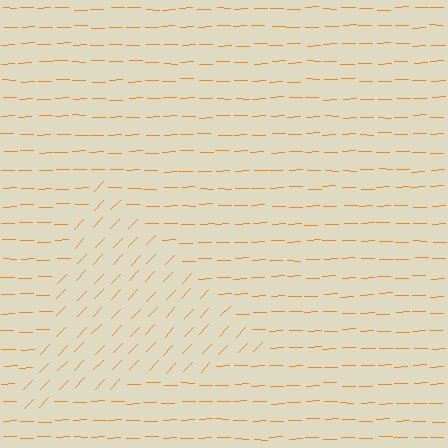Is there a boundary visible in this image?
Yes, there is a texture boundary formed by a change in line orientation.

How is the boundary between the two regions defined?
The boundary is defined purely by a change in line orientation (approximately 45 degrees difference). All lines are the same color and thickness.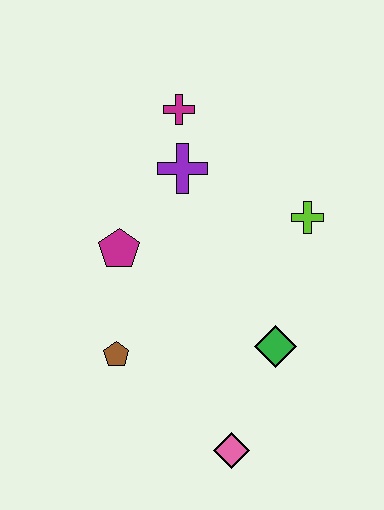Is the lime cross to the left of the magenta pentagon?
No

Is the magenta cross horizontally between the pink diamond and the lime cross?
No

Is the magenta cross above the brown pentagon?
Yes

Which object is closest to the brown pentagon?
The magenta pentagon is closest to the brown pentagon.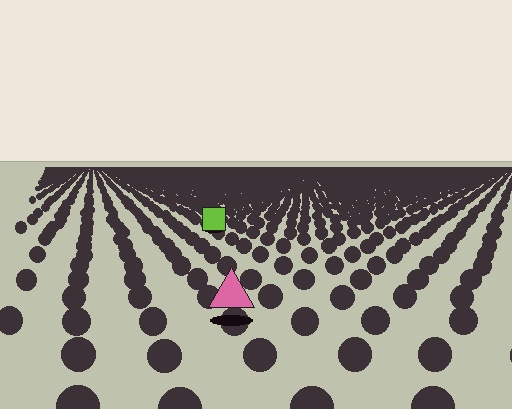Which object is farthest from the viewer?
The lime square is farthest from the viewer. It appears smaller and the ground texture around it is denser.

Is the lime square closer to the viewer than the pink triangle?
No. The pink triangle is closer — you can tell from the texture gradient: the ground texture is coarser near it.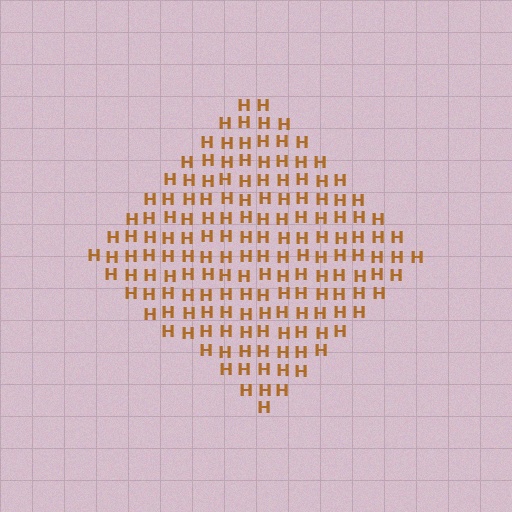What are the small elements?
The small elements are letter H's.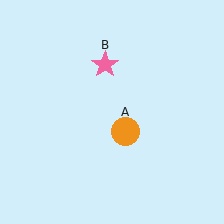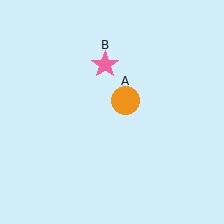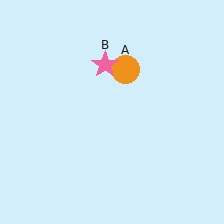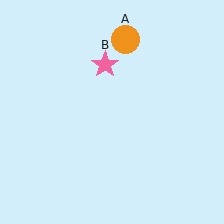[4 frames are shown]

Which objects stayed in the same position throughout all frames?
Pink star (object B) remained stationary.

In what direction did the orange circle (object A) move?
The orange circle (object A) moved up.